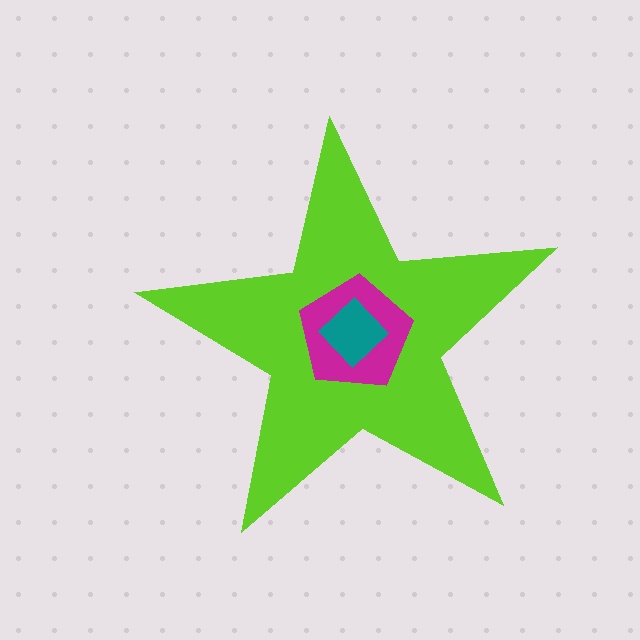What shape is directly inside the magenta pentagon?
The teal diamond.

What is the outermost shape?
The lime star.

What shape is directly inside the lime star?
The magenta pentagon.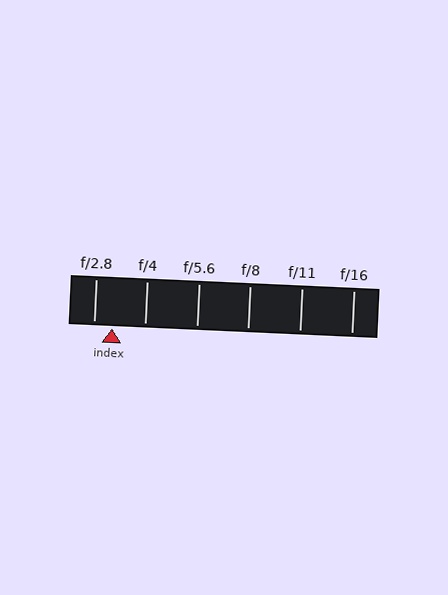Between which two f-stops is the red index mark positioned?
The index mark is between f/2.8 and f/4.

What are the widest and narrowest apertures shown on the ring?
The widest aperture shown is f/2.8 and the narrowest is f/16.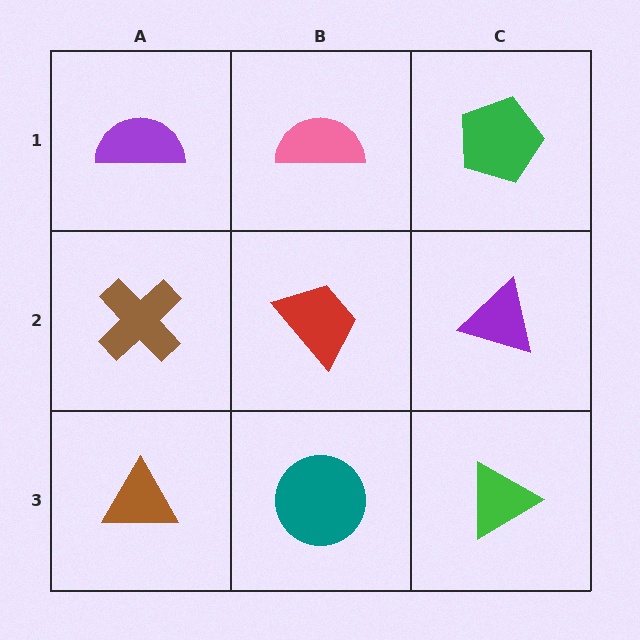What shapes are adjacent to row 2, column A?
A purple semicircle (row 1, column A), a brown triangle (row 3, column A), a red trapezoid (row 2, column B).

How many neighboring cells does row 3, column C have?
2.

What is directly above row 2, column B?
A pink semicircle.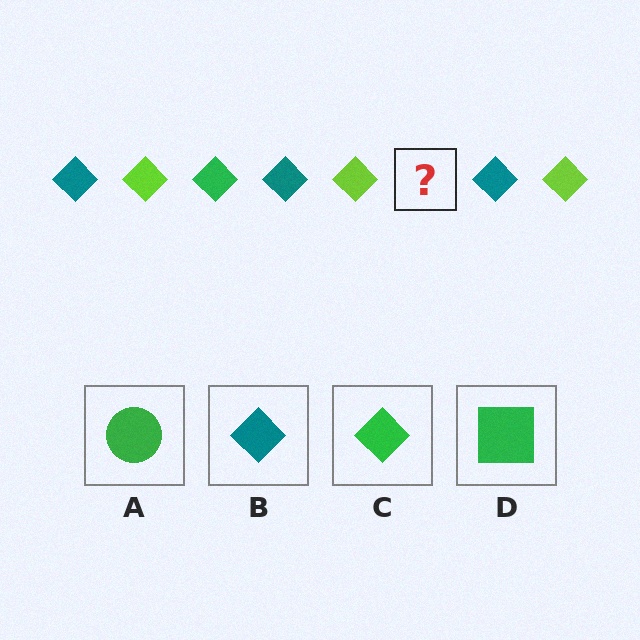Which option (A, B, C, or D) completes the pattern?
C.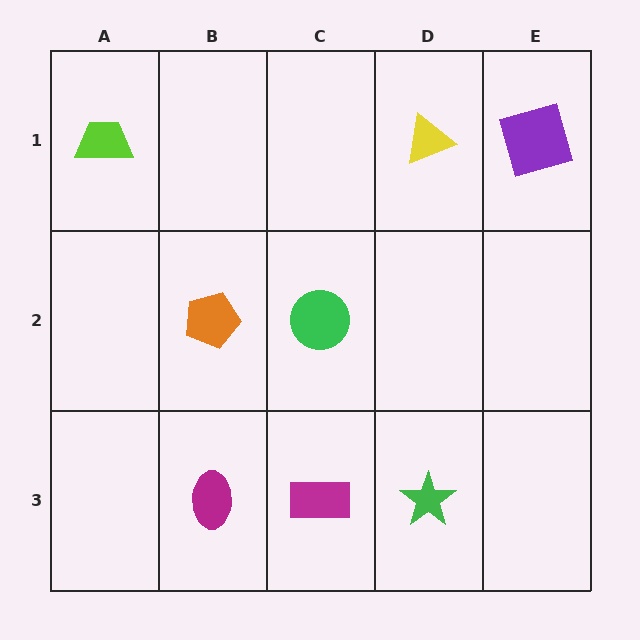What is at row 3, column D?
A green star.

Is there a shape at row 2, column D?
No, that cell is empty.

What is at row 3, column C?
A magenta rectangle.